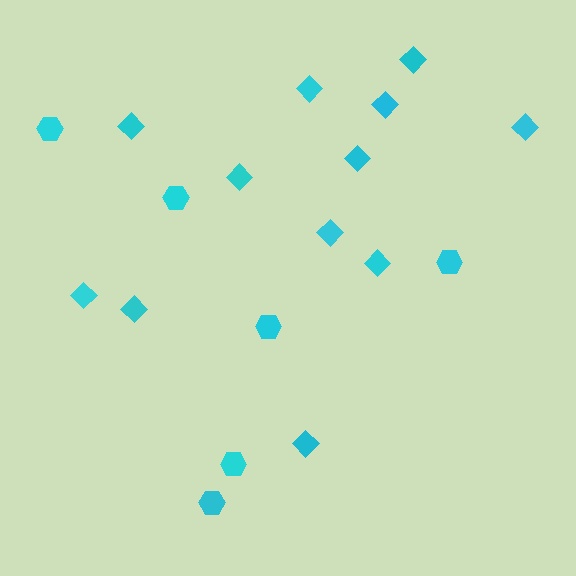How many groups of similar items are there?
There are 2 groups: one group of diamonds (12) and one group of hexagons (6).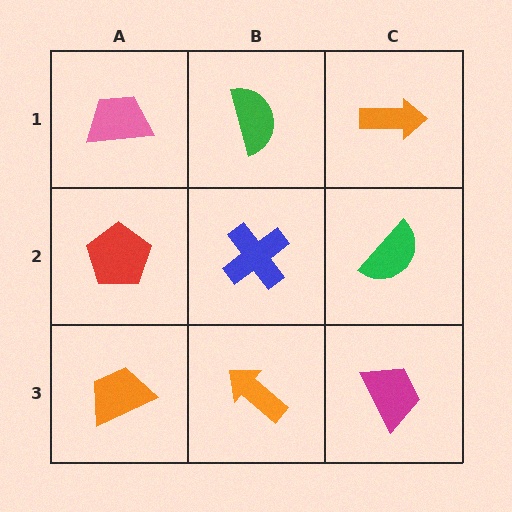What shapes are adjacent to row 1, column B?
A blue cross (row 2, column B), a pink trapezoid (row 1, column A), an orange arrow (row 1, column C).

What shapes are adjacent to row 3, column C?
A green semicircle (row 2, column C), an orange arrow (row 3, column B).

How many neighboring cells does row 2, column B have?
4.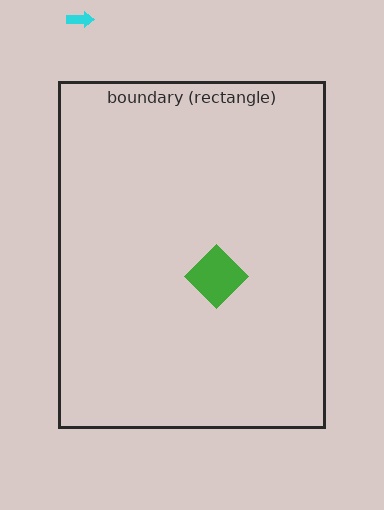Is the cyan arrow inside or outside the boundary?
Outside.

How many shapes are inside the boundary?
1 inside, 1 outside.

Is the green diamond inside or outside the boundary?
Inside.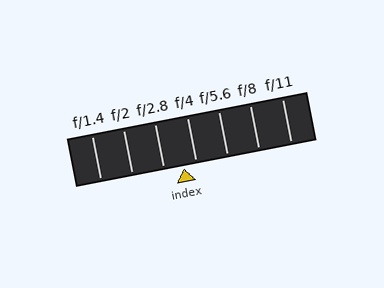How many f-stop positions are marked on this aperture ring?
There are 7 f-stop positions marked.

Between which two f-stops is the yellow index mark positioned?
The index mark is between f/2.8 and f/4.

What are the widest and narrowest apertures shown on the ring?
The widest aperture shown is f/1.4 and the narrowest is f/11.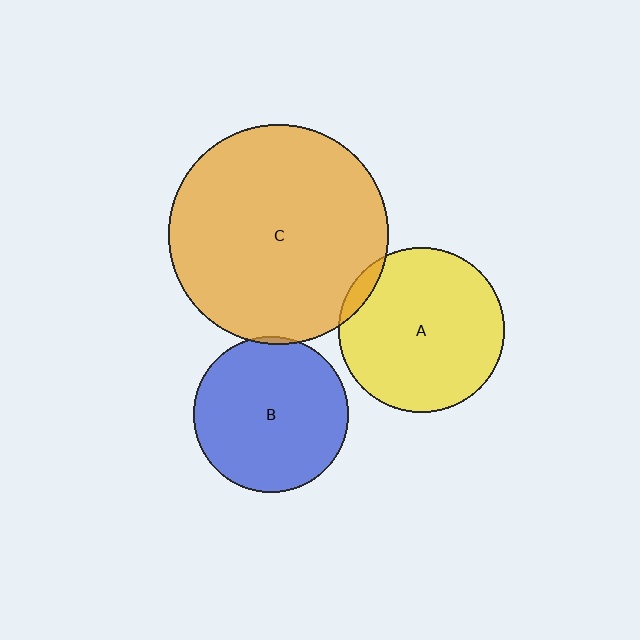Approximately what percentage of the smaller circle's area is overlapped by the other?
Approximately 5%.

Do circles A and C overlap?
Yes.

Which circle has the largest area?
Circle C (orange).